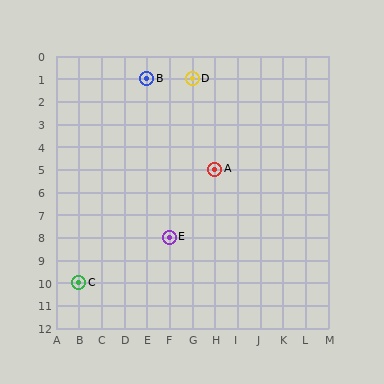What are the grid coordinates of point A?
Point A is at grid coordinates (H, 5).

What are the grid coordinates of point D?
Point D is at grid coordinates (G, 1).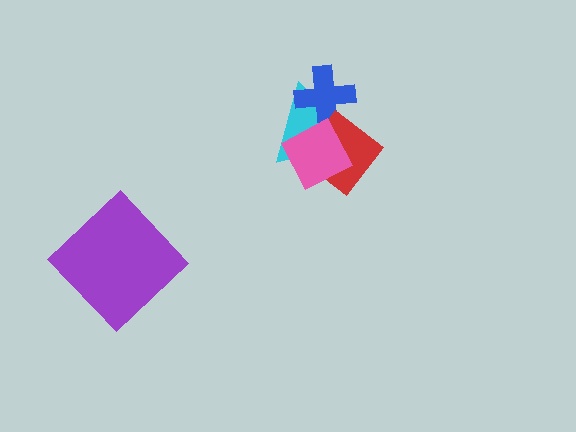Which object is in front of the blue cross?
The red diamond is in front of the blue cross.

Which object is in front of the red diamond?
The pink square is in front of the red diamond.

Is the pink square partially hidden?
No, no other shape covers it.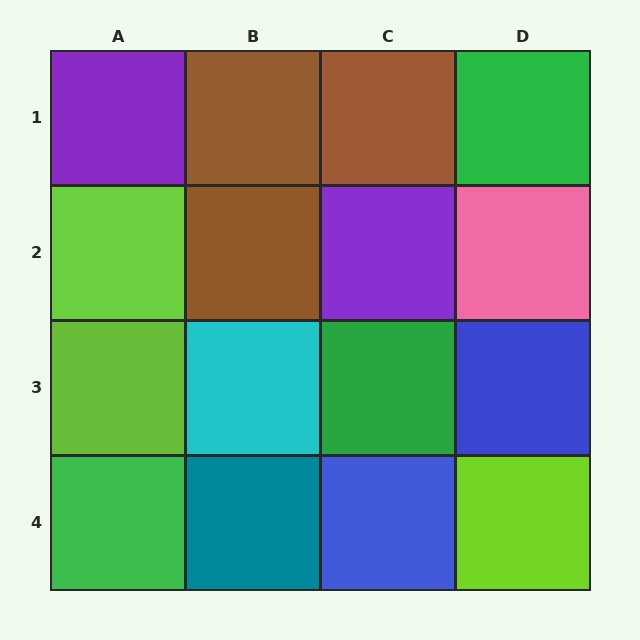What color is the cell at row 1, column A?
Purple.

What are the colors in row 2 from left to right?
Lime, brown, purple, pink.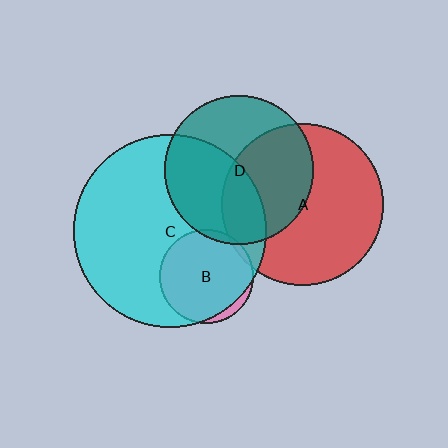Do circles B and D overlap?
Yes.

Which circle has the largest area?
Circle C (cyan).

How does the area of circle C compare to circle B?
Approximately 4.2 times.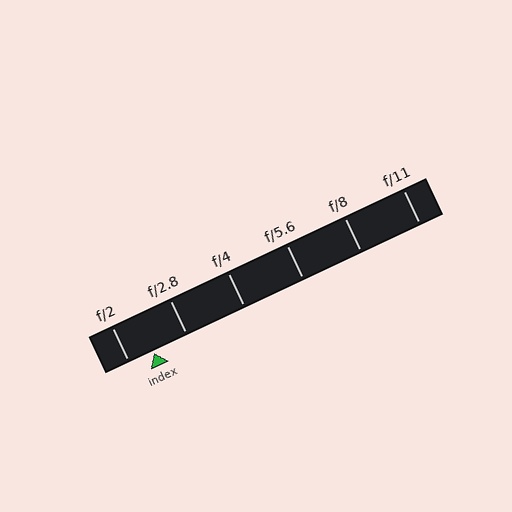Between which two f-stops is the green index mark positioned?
The index mark is between f/2 and f/2.8.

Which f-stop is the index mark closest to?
The index mark is closest to f/2.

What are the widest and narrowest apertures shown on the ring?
The widest aperture shown is f/2 and the narrowest is f/11.